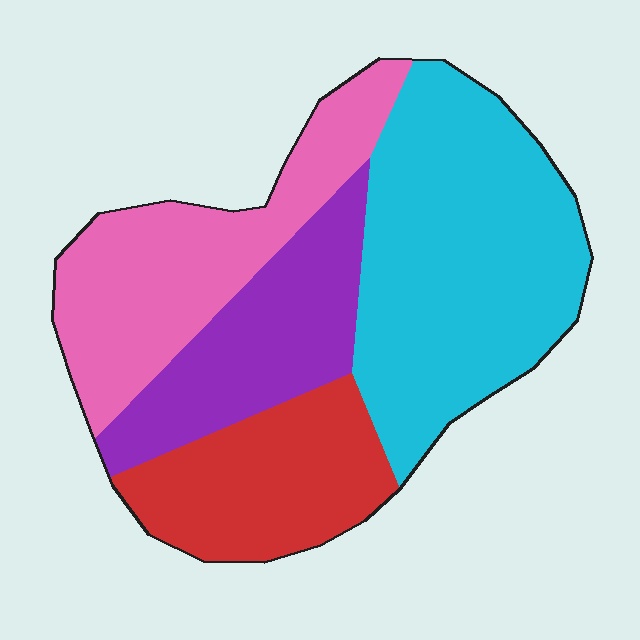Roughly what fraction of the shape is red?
Red covers about 20% of the shape.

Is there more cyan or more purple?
Cyan.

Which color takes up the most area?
Cyan, at roughly 40%.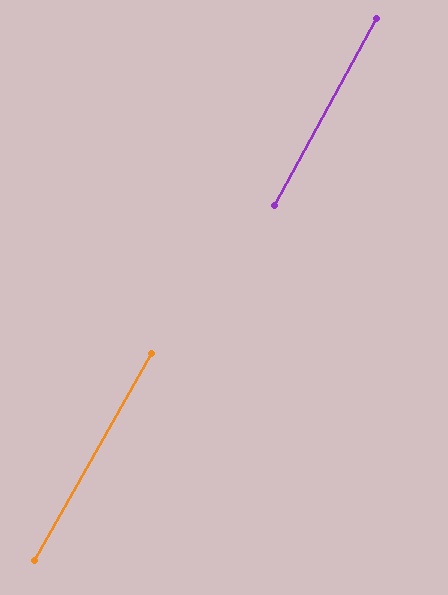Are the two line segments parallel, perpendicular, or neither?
Parallel — their directions differ by only 0.6°.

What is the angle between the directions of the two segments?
Approximately 1 degree.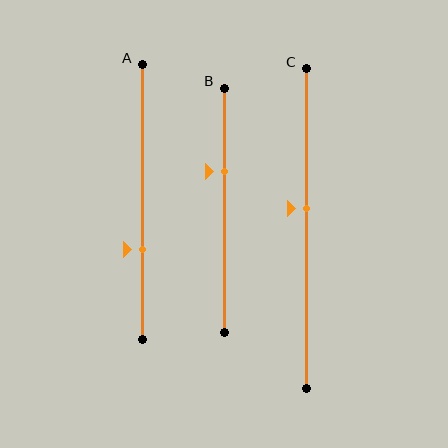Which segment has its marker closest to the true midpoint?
Segment C has its marker closest to the true midpoint.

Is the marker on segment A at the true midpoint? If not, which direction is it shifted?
No, the marker on segment A is shifted downward by about 17% of the segment length.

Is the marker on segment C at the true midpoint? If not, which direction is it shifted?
No, the marker on segment C is shifted upward by about 6% of the segment length.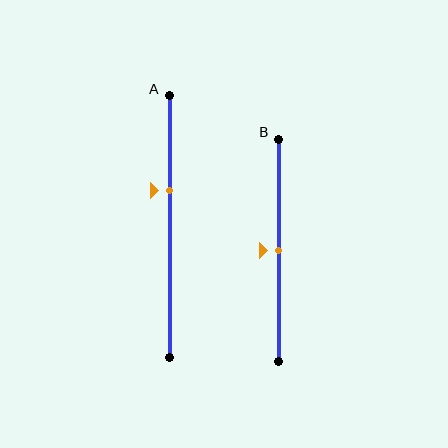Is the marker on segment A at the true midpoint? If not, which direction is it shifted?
No, the marker on segment A is shifted upward by about 14% of the segment length.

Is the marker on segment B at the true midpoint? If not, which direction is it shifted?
Yes, the marker on segment B is at the true midpoint.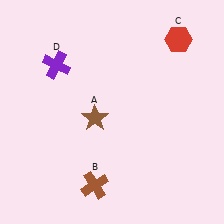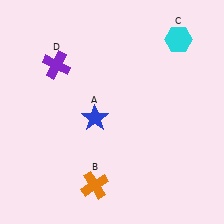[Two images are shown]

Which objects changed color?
A changed from brown to blue. B changed from brown to orange. C changed from red to cyan.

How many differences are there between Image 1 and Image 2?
There are 3 differences between the two images.